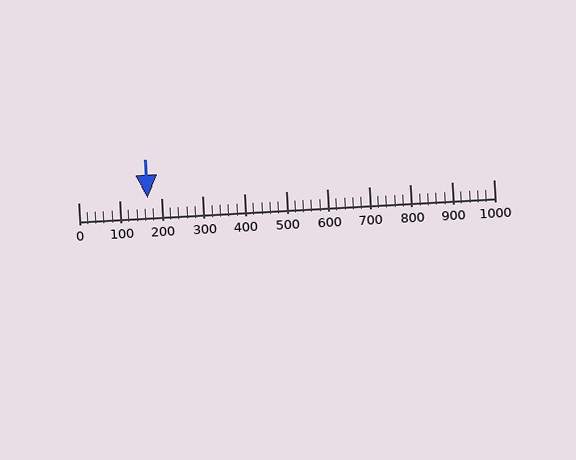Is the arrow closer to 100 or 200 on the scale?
The arrow is closer to 200.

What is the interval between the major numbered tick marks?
The major tick marks are spaced 100 units apart.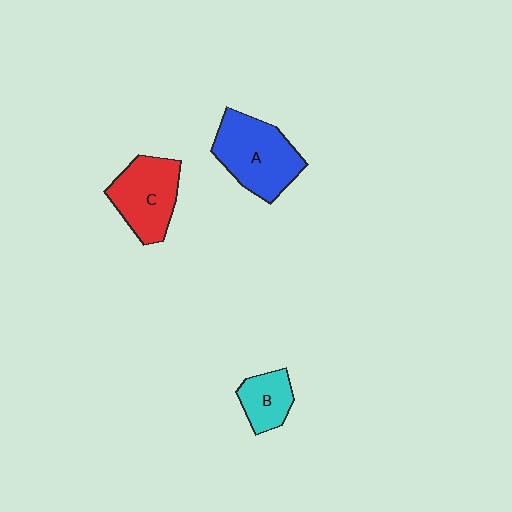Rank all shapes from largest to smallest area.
From largest to smallest: A (blue), C (red), B (cyan).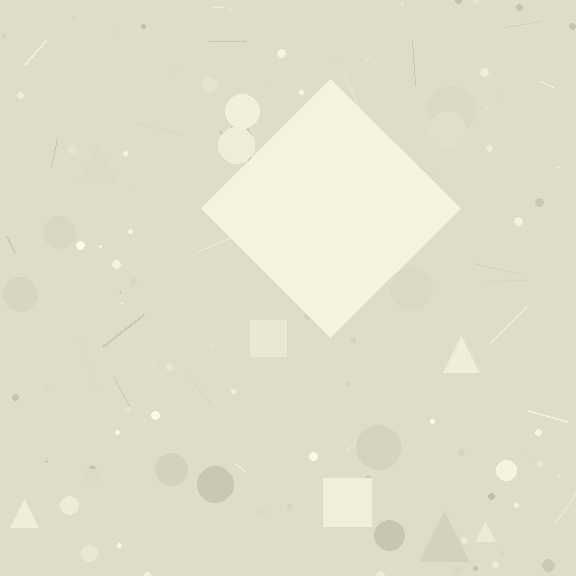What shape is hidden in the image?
A diamond is hidden in the image.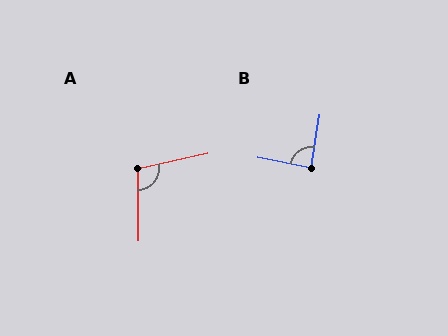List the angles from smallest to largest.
B (88°), A (102°).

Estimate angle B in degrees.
Approximately 88 degrees.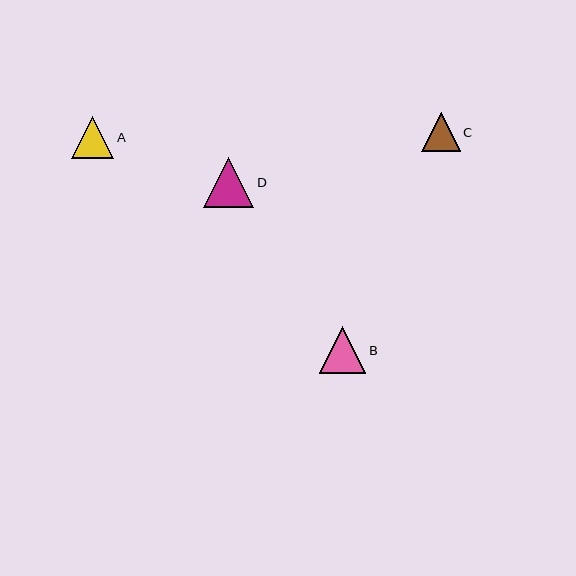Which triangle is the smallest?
Triangle C is the smallest with a size of approximately 39 pixels.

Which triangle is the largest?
Triangle D is the largest with a size of approximately 50 pixels.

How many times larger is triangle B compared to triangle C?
Triangle B is approximately 1.2 times the size of triangle C.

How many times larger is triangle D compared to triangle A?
Triangle D is approximately 1.2 times the size of triangle A.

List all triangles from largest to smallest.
From largest to smallest: D, B, A, C.